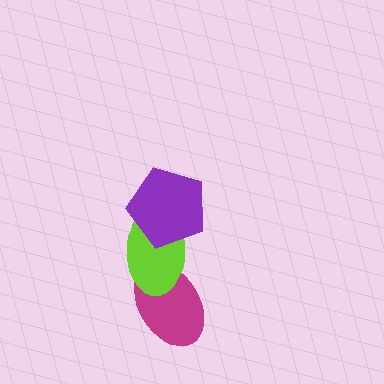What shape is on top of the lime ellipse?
The purple pentagon is on top of the lime ellipse.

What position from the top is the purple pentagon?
The purple pentagon is 1st from the top.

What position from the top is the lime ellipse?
The lime ellipse is 2nd from the top.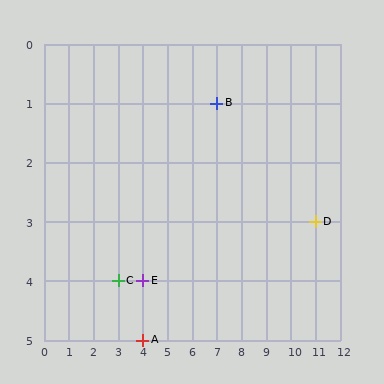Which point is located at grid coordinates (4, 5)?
Point A is at (4, 5).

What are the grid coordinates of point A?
Point A is at grid coordinates (4, 5).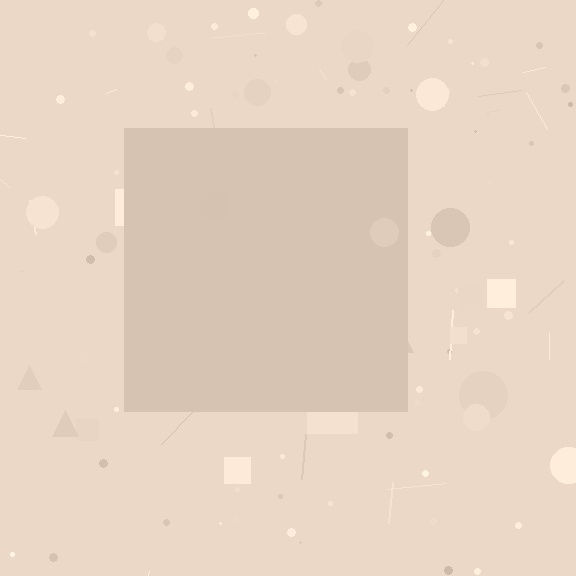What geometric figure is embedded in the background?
A square is embedded in the background.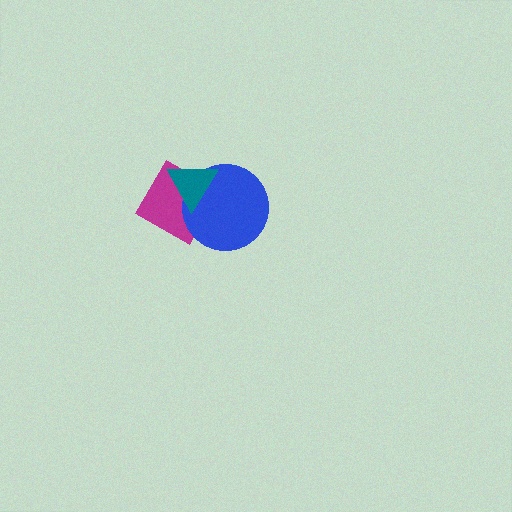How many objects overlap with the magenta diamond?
2 objects overlap with the magenta diamond.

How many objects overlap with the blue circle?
2 objects overlap with the blue circle.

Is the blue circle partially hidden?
Yes, it is partially covered by another shape.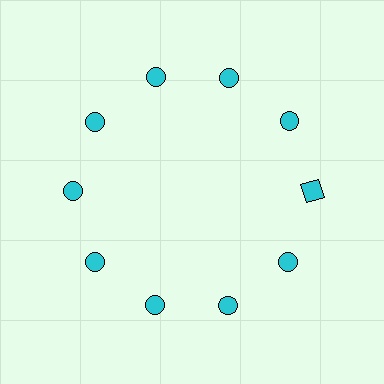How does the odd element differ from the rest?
It has a different shape: square instead of circle.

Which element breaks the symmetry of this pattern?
The cyan square at roughly the 3 o'clock position breaks the symmetry. All other shapes are cyan circles.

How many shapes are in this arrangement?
There are 10 shapes arranged in a ring pattern.